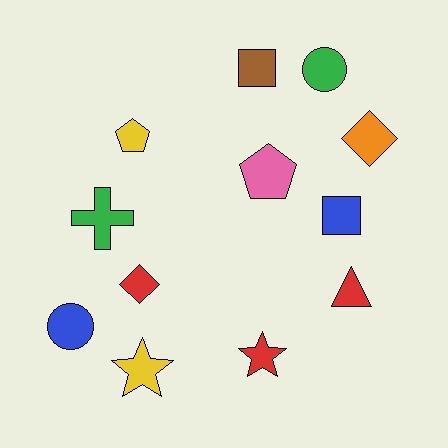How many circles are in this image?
There are 2 circles.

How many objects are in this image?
There are 12 objects.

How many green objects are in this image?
There are 2 green objects.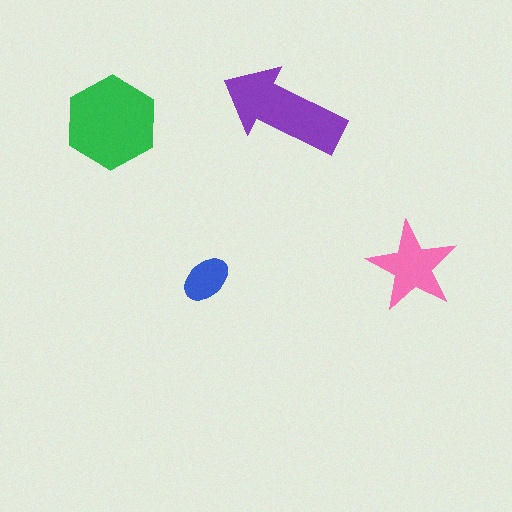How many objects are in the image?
There are 4 objects in the image.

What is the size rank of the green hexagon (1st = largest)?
1st.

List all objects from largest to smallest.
The green hexagon, the purple arrow, the pink star, the blue ellipse.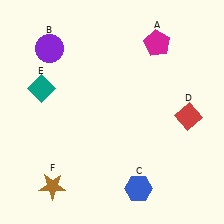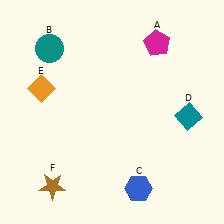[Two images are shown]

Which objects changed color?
B changed from purple to teal. D changed from red to teal. E changed from teal to orange.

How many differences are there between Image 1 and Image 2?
There are 3 differences between the two images.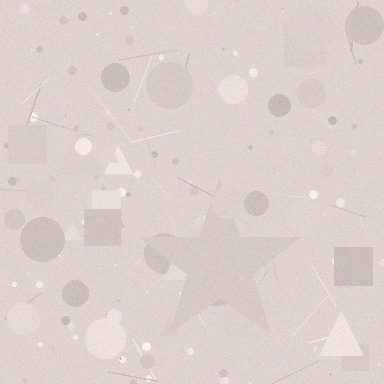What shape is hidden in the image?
A star is hidden in the image.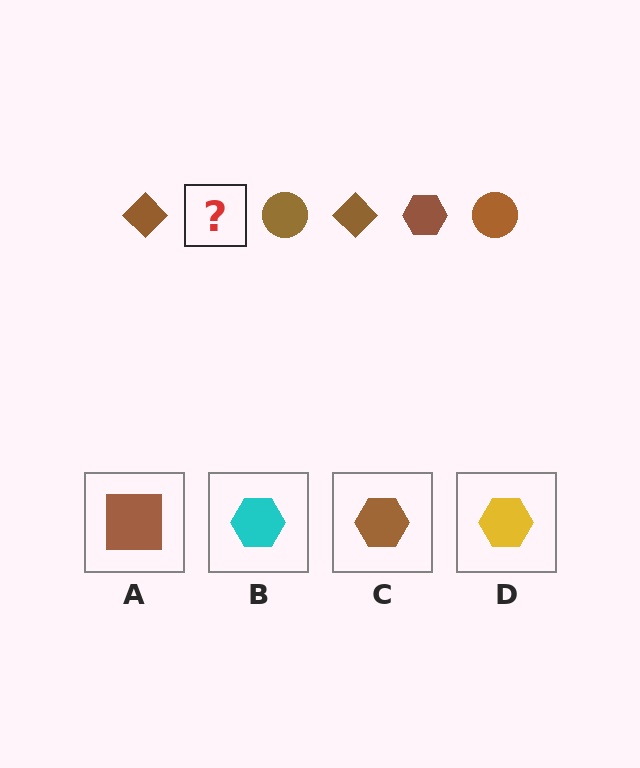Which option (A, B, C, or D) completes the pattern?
C.